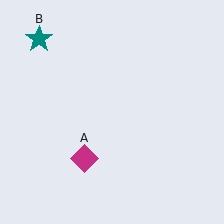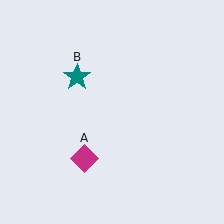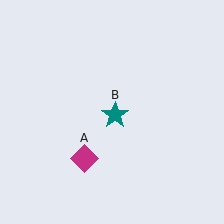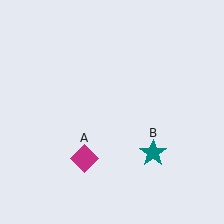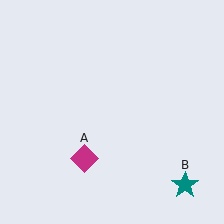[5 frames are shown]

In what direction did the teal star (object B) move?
The teal star (object B) moved down and to the right.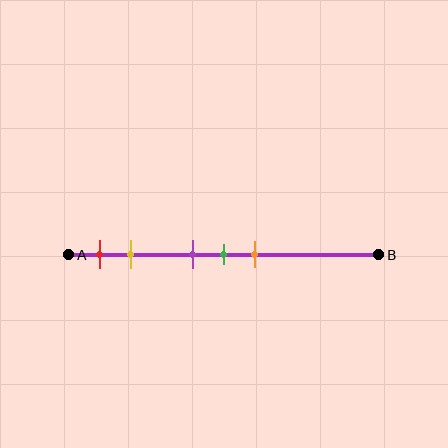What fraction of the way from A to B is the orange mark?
The orange mark is approximately 60% (0.6) of the way from A to B.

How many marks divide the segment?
There are 5 marks dividing the segment.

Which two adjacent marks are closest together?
The purple and green marks are the closest adjacent pair.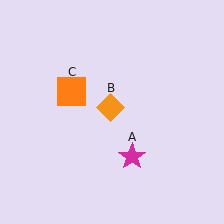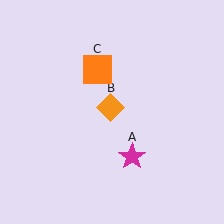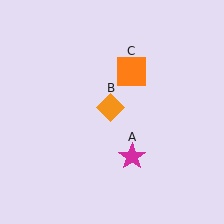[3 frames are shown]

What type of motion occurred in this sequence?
The orange square (object C) rotated clockwise around the center of the scene.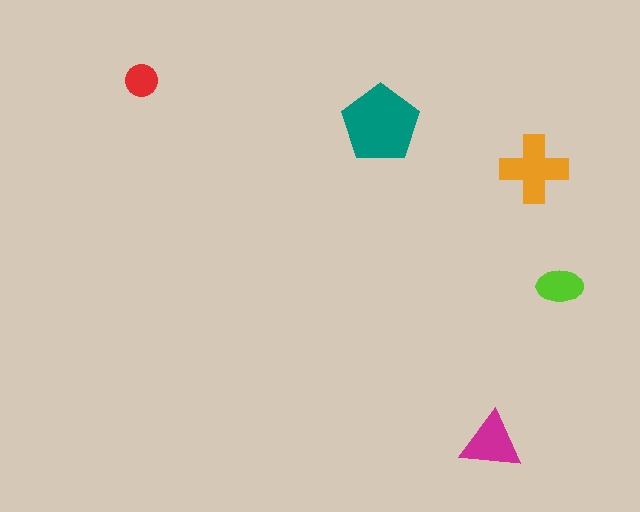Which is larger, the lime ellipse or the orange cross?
The orange cross.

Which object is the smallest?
The red circle.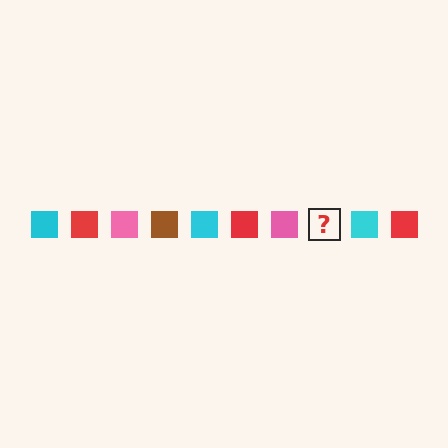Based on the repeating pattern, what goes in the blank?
The blank should be a brown square.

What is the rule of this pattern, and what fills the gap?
The rule is that the pattern cycles through cyan, red, pink, brown squares. The gap should be filled with a brown square.